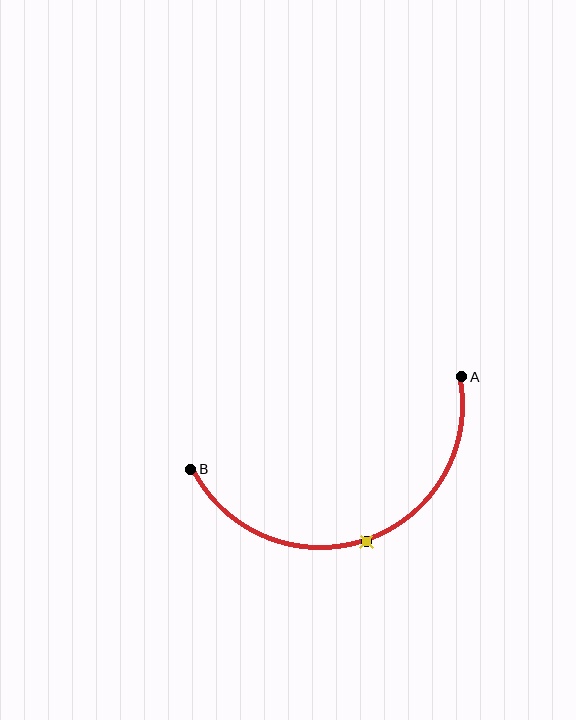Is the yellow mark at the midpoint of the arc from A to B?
Yes. The yellow mark lies on the arc at equal arc-length from both A and B — it is the arc midpoint.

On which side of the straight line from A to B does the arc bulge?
The arc bulges below the straight line connecting A and B.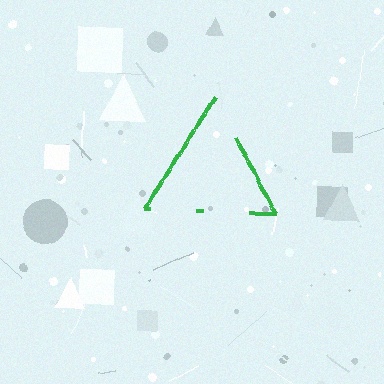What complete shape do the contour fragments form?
The contour fragments form a triangle.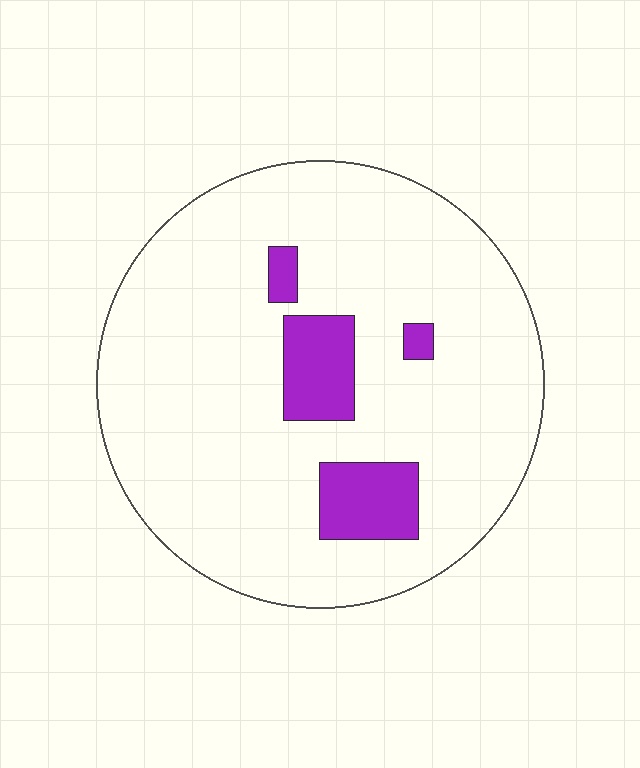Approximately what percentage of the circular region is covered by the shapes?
Approximately 10%.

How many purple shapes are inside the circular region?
4.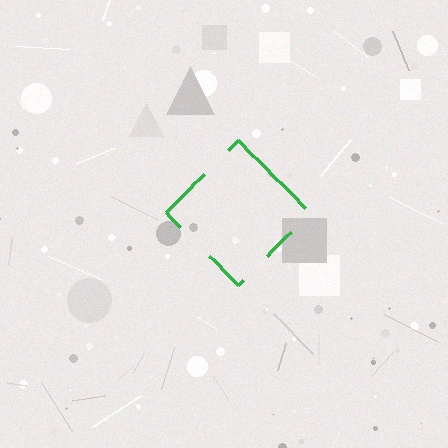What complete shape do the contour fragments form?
The contour fragments form a diamond.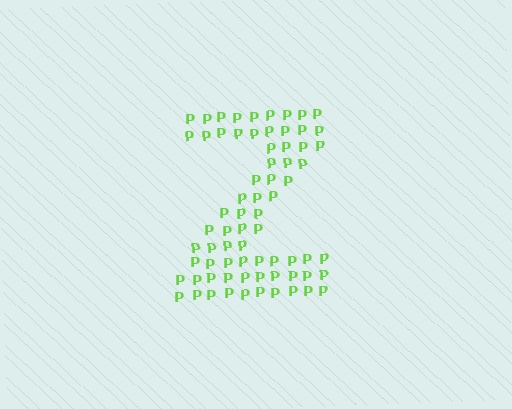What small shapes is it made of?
It is made of small letter P's.